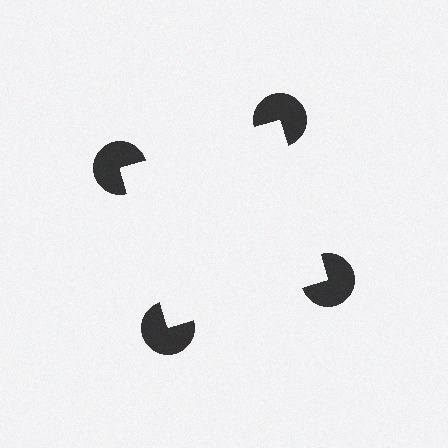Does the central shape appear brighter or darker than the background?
It typically appears slightly brighter than the background, even though no actual brightness change is drawn.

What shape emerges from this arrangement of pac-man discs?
An illusory square — its edges are inferred from the aligned wedge cuts in the pac-man discs, not physically drawn.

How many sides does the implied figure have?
4 sides.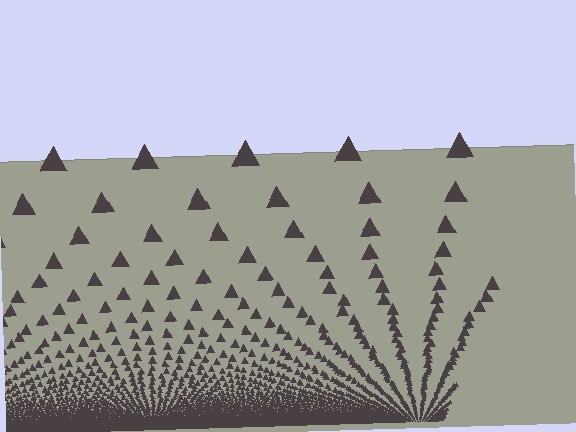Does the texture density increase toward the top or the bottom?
Density increases toward the bottom.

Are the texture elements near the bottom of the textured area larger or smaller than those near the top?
Smaller. The gradient is inverted — elements near the bottom are smaller and denser.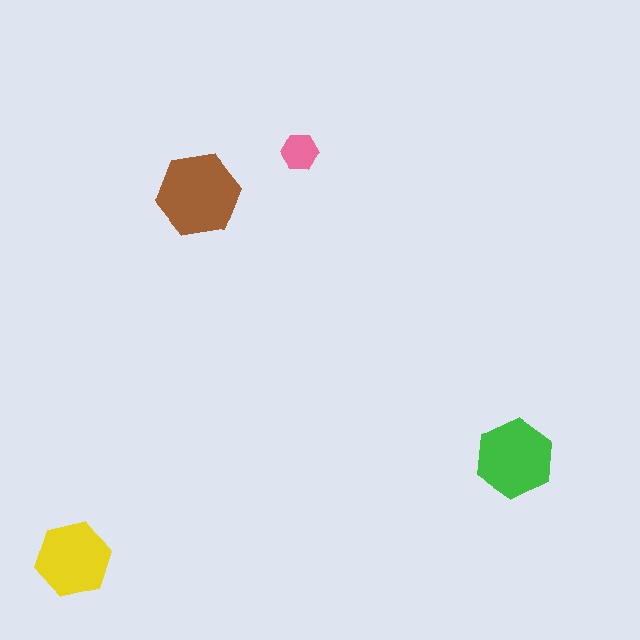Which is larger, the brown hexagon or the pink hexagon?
The brown one.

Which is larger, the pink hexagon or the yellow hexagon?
The yellow one.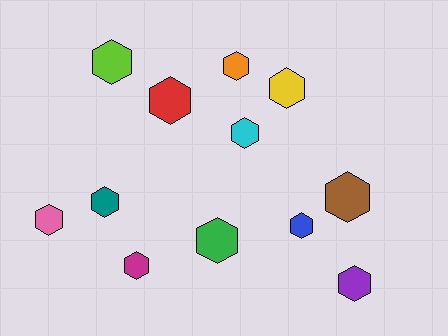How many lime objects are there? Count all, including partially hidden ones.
There is 1 lime object.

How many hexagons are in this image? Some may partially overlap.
There are 12 hexagons.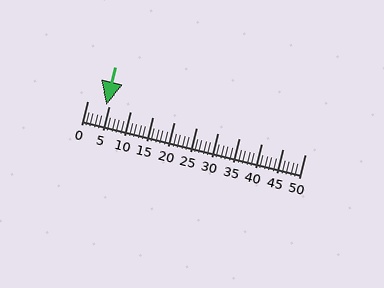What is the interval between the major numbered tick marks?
The major tick marks are spaced 5 units apart.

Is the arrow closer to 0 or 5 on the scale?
The arrow is closer to 5.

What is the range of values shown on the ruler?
The ruler shows values from 0 to 50.